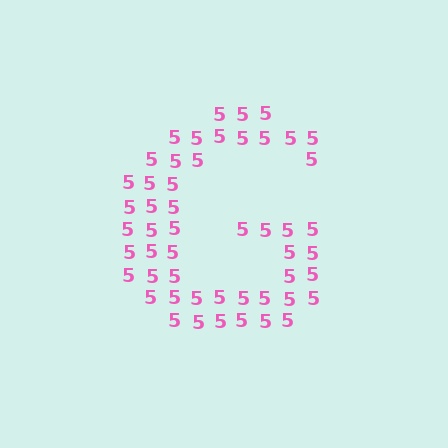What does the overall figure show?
The overall figure shows the letter G.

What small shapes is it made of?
It is made of small digit 5's.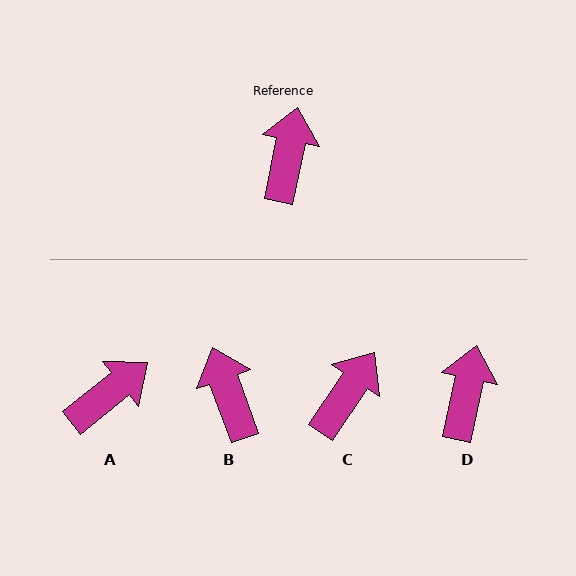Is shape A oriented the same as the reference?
No, it is off by about 40 degrees.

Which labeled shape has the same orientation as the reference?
D.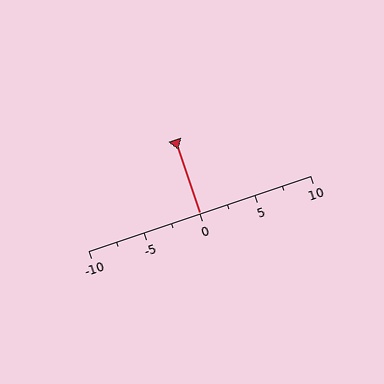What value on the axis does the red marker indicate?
The marker indicates approximately 0.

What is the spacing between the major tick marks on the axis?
The major ticks are spaced 5 apart.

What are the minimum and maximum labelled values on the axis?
The axis runs from -10 to 10.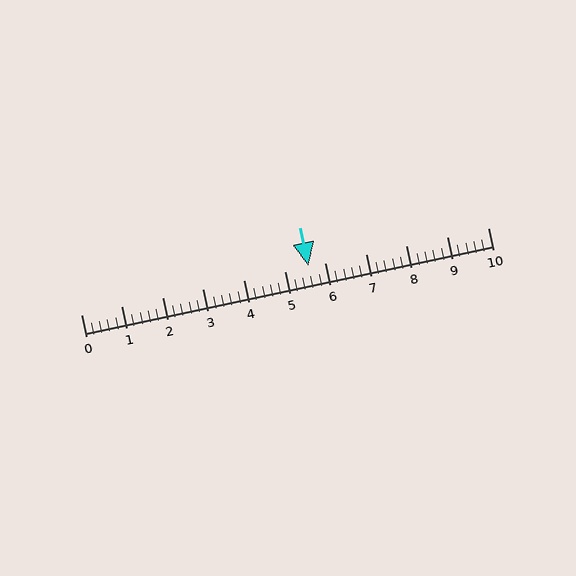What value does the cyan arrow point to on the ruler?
The cyan arrow points to approximately 5.6.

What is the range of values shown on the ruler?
The ruler shows values from 0 to 10.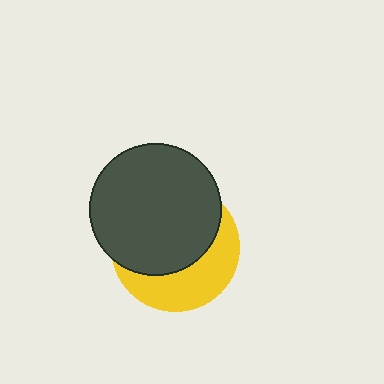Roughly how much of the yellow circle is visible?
A small part of it is visible (roughly 39%).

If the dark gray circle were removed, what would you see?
You would see the complete yellow circle.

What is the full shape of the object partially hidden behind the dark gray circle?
The partially hidden object is a yellow circle.